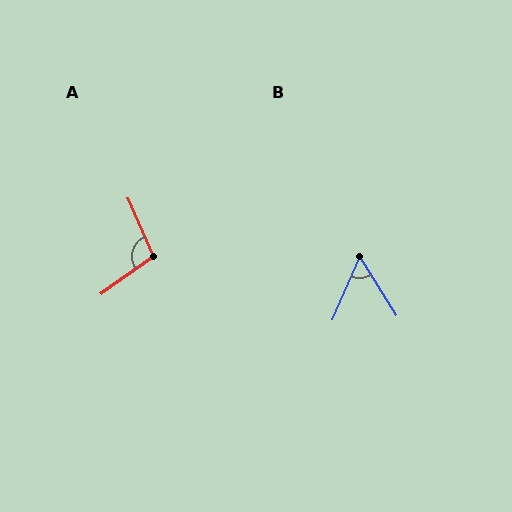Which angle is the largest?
A, at approximately 102 degrees.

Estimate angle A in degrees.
Approximately 102 degrees.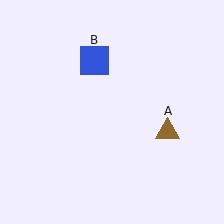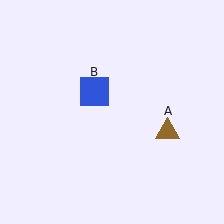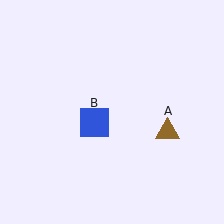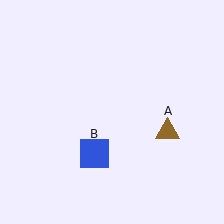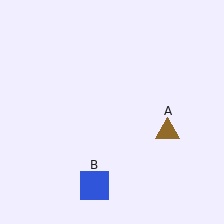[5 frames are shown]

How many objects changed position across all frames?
1 object changed position: blue square (object B).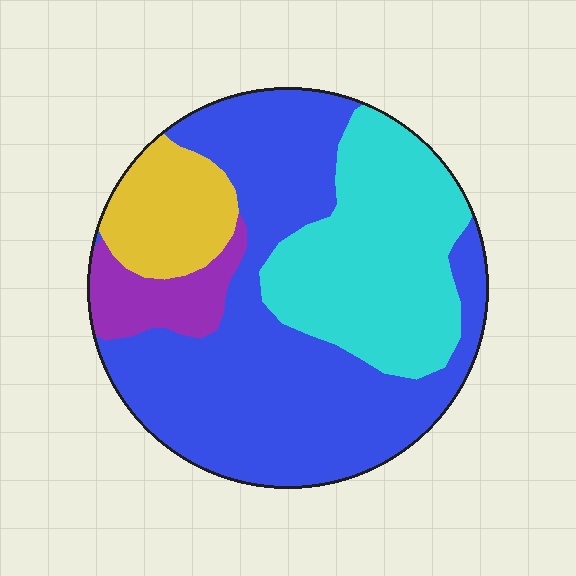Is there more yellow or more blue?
Blue.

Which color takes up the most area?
Blue, at roughly 50%.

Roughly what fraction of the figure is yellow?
Yellow covers 11% of the figure.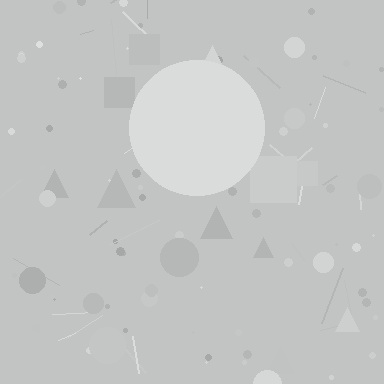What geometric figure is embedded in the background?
A circle is embedded in the background.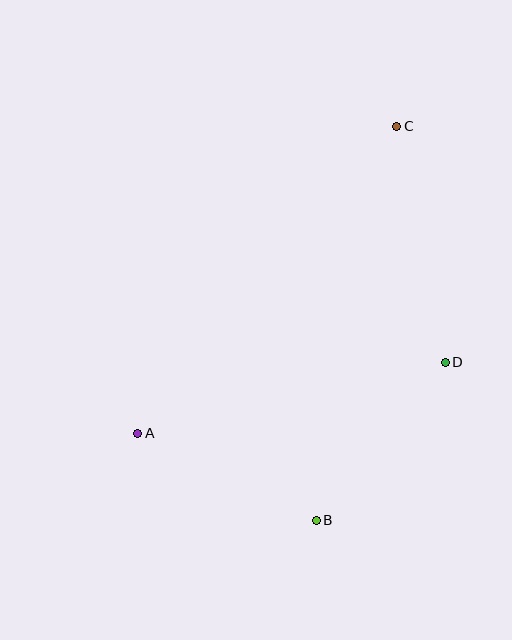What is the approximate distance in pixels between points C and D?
The distance between C and D is approximately 240 pixels.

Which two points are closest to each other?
Points A and B are closest to each other.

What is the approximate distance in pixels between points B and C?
The distance between B and C is approximately 402 pixels.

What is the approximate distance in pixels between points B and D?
The distance between B and D is approximately 204 pixels.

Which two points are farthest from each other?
Points A and C are farthest from each other.